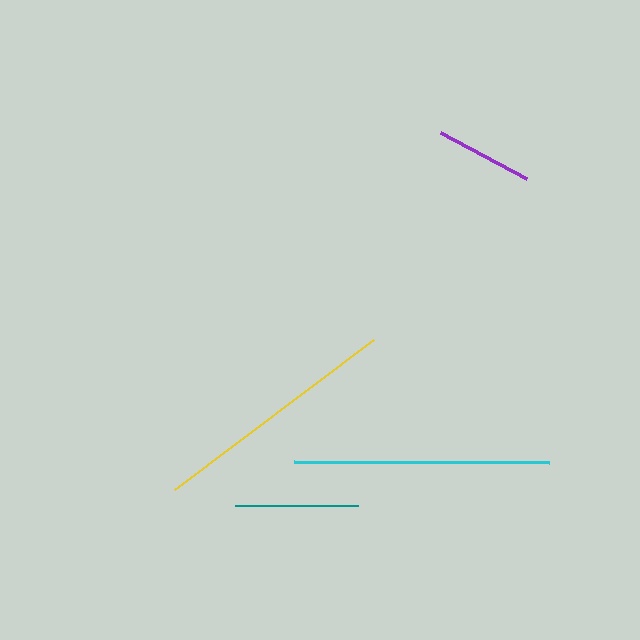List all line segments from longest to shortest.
From longest to shortest: cyan, yellow, teal, purple.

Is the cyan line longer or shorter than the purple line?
The cyan line is longer than the purple line.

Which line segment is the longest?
The cyan line is the longest at approximately 255 pixels.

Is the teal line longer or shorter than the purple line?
The teal line is longer than the purple line.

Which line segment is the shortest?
The purple line is the shortest at approximately 98 pixels.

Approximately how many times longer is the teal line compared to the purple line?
The teal line is approximately 1.3 times the length of the purple line.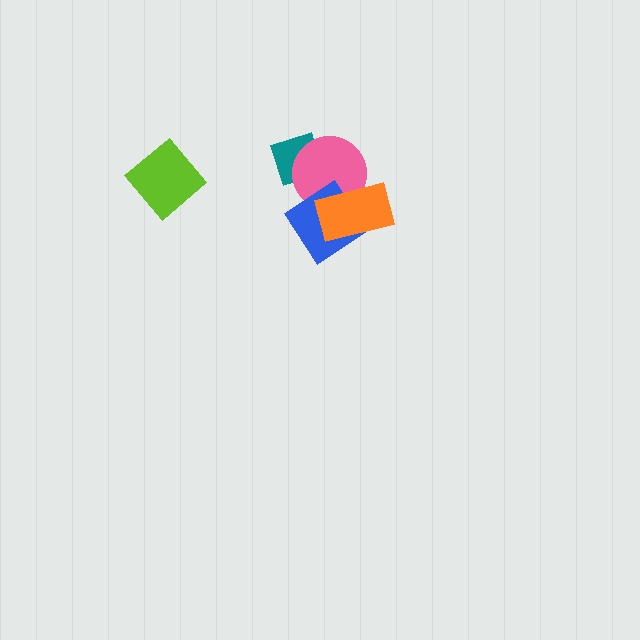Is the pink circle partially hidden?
Yes, it is partially covered by another shape.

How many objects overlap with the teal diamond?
1 object overlaps with the teal diamond.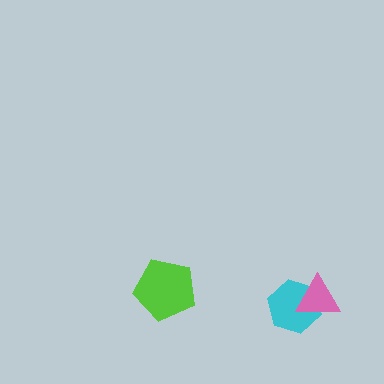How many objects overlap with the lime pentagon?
0 objects overlap with the lime pentagon.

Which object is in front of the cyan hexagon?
The pink triangle is in front of the cyan hexagon.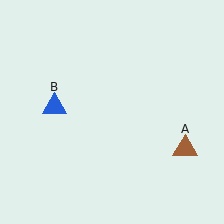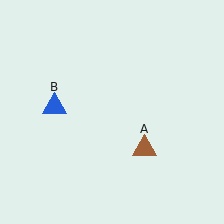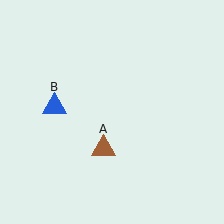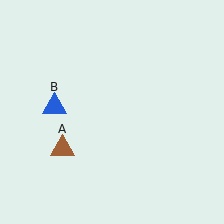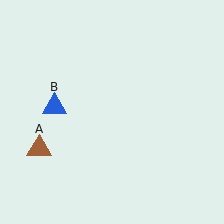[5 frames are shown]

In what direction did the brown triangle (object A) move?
The brown triangle (object A) moved left.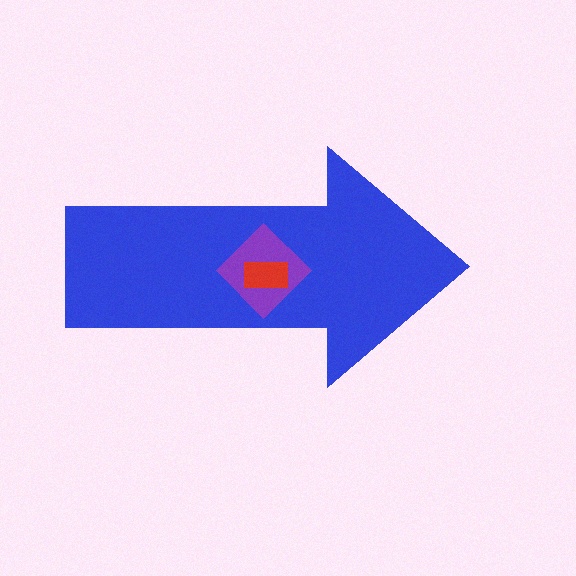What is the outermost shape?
The blue arrow.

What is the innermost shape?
The red rectangle.